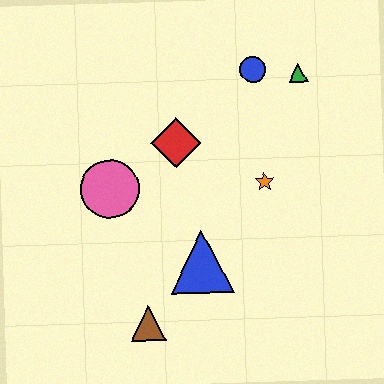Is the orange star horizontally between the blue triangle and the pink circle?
No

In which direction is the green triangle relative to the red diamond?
The green triangle is to the right of the red diamond.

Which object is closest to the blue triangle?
The brown triangle is closest to the blue triangle.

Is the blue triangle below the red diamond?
Yes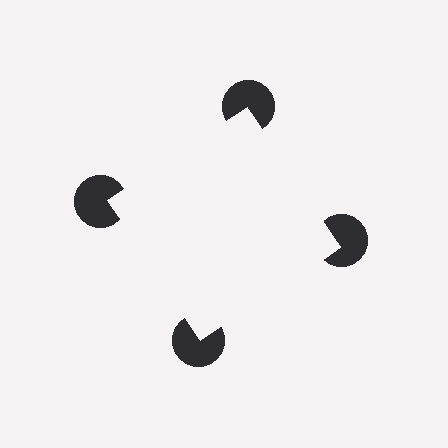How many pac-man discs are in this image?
There are 4 — one at each vertex of the illusory square.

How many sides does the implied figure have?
4 sides.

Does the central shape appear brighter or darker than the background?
It typically appears slightly brighter than the background, even though no actual brightness change is drawn.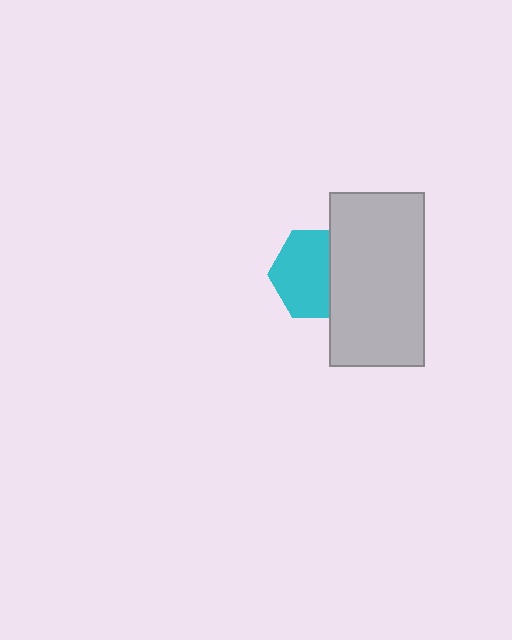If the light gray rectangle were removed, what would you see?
You would see the complete cyan hexagon.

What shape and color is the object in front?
The object in front is a light gray rectangle.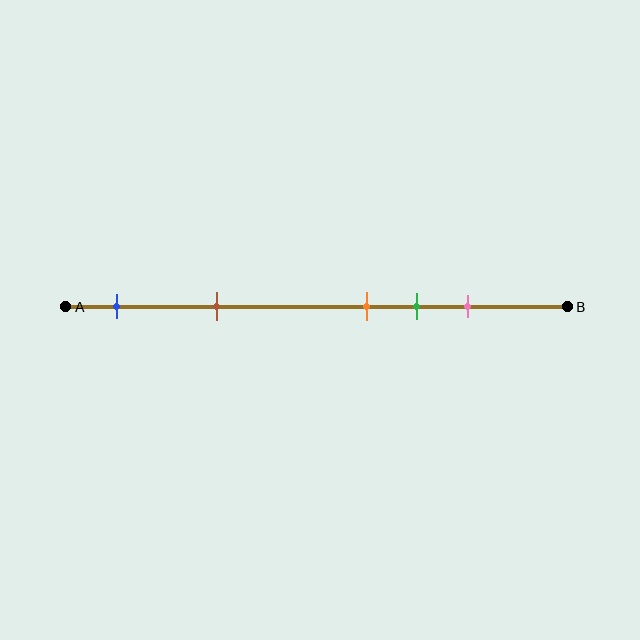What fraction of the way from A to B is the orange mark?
The orange mark is approximately 60% (0.6) of the way from A to B.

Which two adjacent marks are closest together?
The orange and green marks are the closest adjacent pair.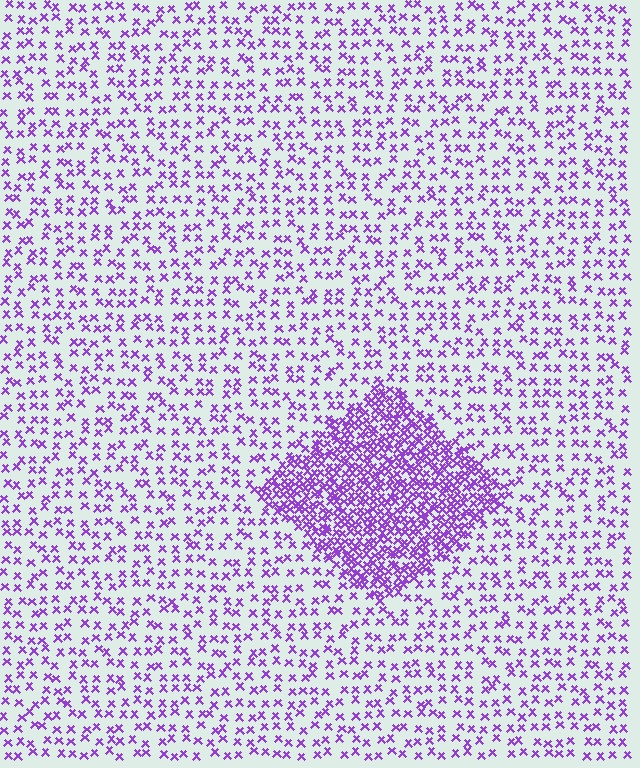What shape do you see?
I see a diamond.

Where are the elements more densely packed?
The elements are more densely packed inside the diamond boundary.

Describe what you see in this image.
The image contains small purple elements arranged at two different densities. A diamond-shaped region is visible where the elements are more densely packed than the surrounding area.